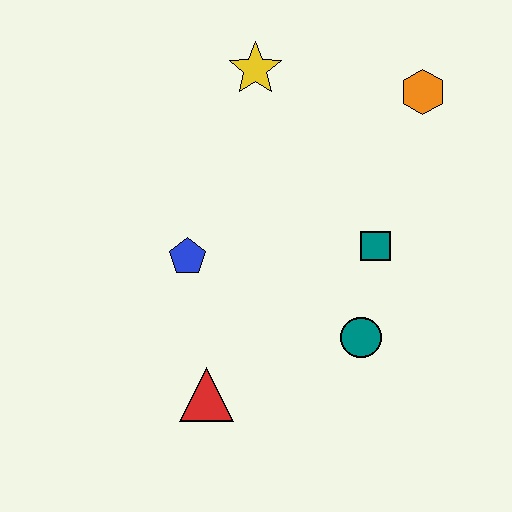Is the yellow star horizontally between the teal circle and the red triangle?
Yes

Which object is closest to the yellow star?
The orange hexagon is closest to the yellow star.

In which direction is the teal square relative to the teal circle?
The teal square is above the teal circle.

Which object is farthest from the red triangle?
The orange hexagon is farthest from the red triangle.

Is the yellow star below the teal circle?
No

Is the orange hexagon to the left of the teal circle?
No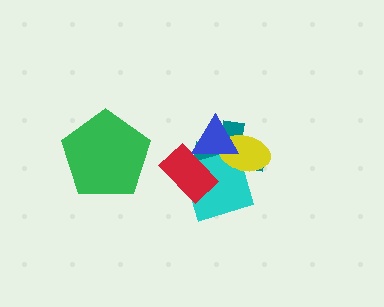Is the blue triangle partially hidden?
No, no other shape covers it.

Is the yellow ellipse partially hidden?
Yes, it is partially covered by another shape.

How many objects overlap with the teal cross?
4 objects overlap with the teal cross.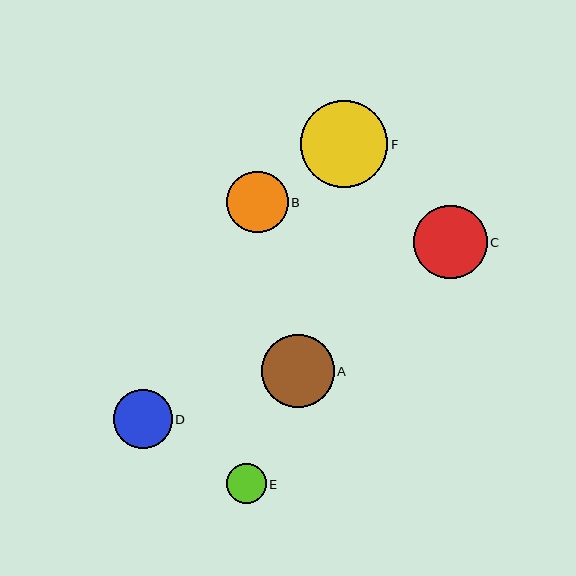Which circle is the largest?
Circle F is the largest with a size of approximately 87 pixels.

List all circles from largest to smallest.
From largest to smallest: F, C, A, B, D, E.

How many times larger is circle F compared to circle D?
Circle F is approximately 1.5 times the size of circle D.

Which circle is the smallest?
Circle E is the smallest with a size of approximately 40 pixels.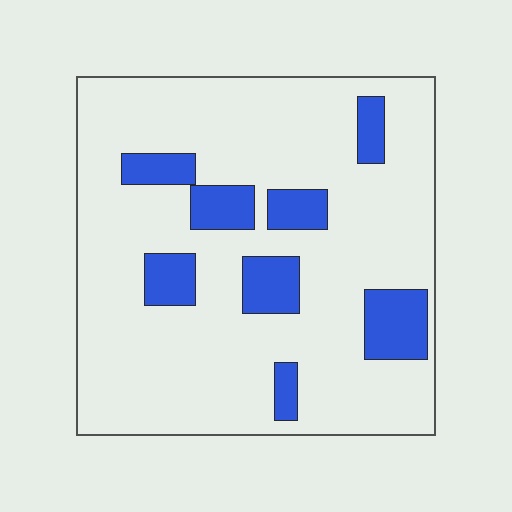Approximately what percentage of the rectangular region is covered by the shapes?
Approximately 15%.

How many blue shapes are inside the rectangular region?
8.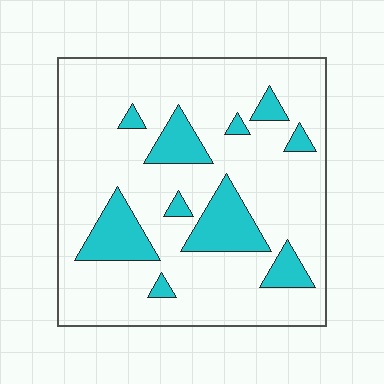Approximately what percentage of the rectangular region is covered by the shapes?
Approximately 20%.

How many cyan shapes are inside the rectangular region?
10.